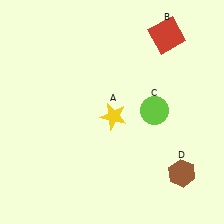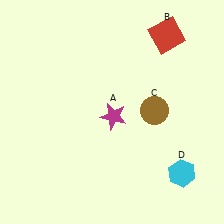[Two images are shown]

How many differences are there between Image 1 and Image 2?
There are 3 differences between the two images.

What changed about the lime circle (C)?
In Image 1, C is lime. In Image 2, it changed to brown.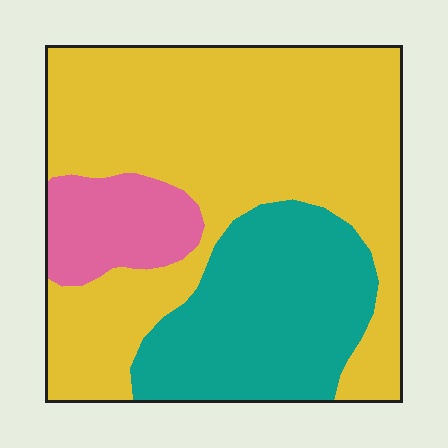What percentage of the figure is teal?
Teal takes up about one quarter (1/4) of the figure.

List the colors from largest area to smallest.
From largest to smallest: yellow, teal, pink.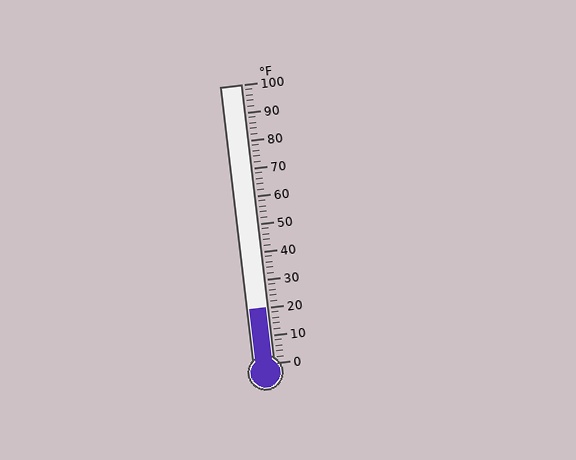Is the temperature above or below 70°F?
The temperature is below 70°F.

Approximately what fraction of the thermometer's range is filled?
The thermometer is filled to approximately 20% of its range.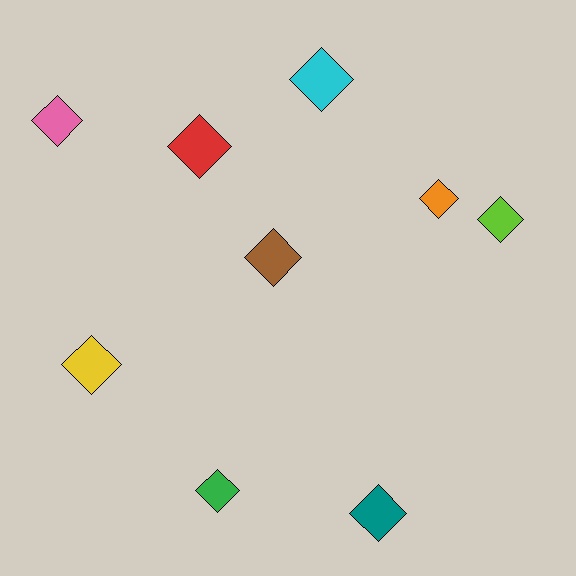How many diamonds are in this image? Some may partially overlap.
There are 9 diamonds.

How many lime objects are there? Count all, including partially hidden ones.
There is 1 lime object.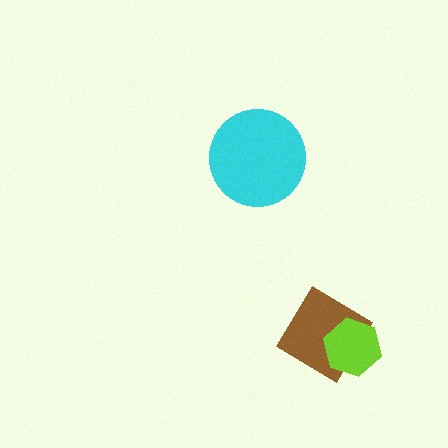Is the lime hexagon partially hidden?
No, no other shape covers it.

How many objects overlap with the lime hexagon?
1 object overlaps with the lime hexagon.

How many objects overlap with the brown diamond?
1 object overlaps with the brown diamond.